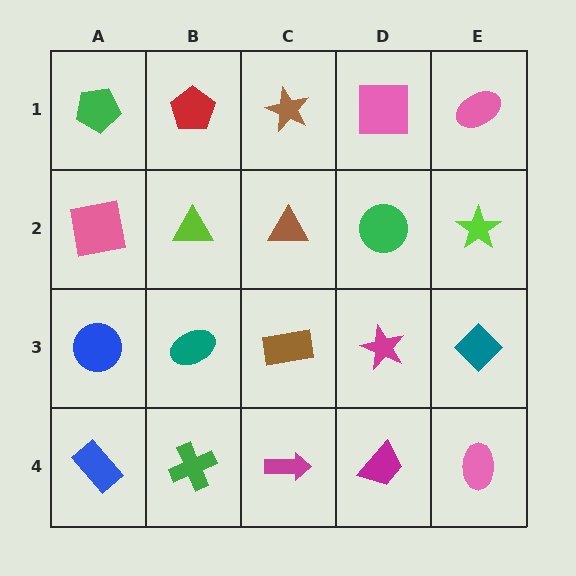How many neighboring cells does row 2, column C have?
4.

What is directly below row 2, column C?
A brown rectangle.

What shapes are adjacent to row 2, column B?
A red pentagon (row 1, column B), a teal ellipse (row 3, column B), a pink square (row 2, column A), a brown triangle (row 2, column C).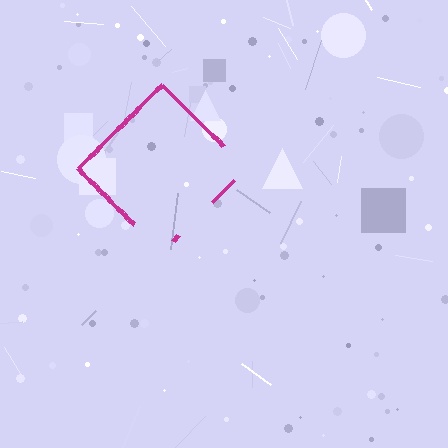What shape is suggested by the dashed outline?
The dashed outline suggests a diamond.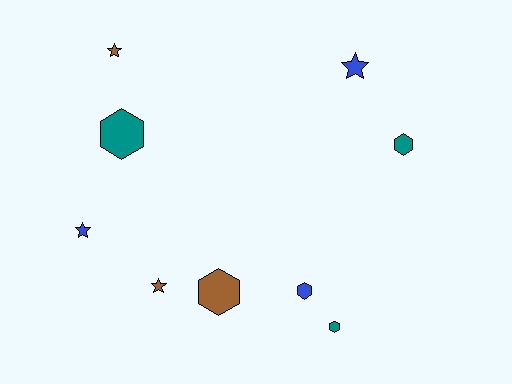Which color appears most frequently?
Blue, with 3 objects.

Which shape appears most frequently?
Hexagon, with 5 objects.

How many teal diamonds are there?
There are no teal diamonds.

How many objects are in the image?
There are 9 objects.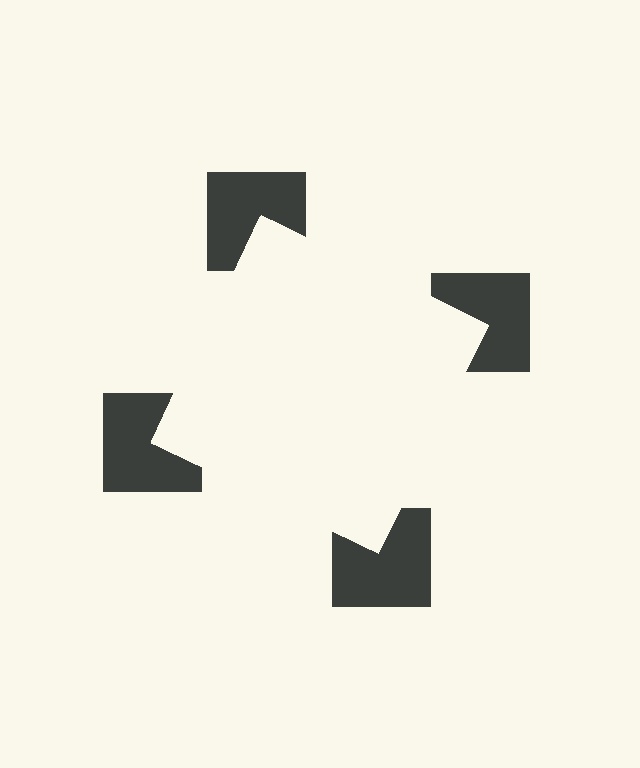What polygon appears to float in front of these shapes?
An illusory square — its edges are inferred from the aligned wedge cuts in the notched squares, not physically drawn.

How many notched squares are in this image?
There are 4 — one at each vertex of the illusory square.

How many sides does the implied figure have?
4 sides.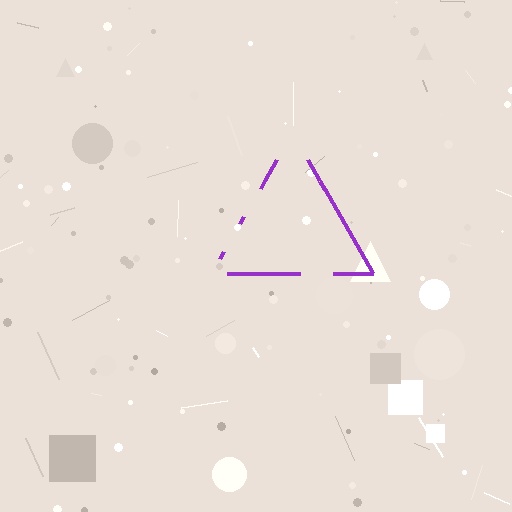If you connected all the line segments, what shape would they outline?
They would outline a triangle.